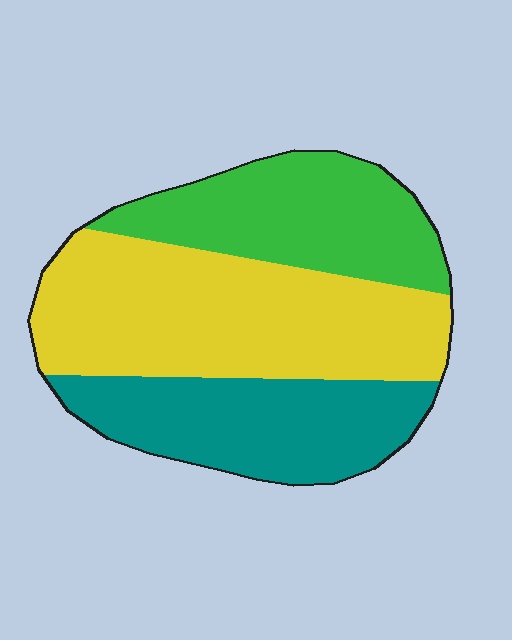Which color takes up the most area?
Yellow, at roughly 45%.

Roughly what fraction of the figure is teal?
Teal covers 28% of the figure.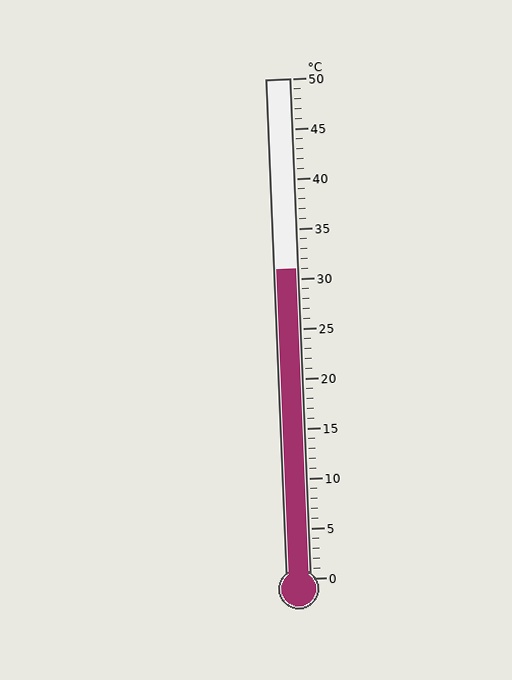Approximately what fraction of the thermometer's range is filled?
The thermometer is filled to approximately 60% of its range.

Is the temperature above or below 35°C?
The temperature is below 35°C.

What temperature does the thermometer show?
The thermometer shows approximately 31°C.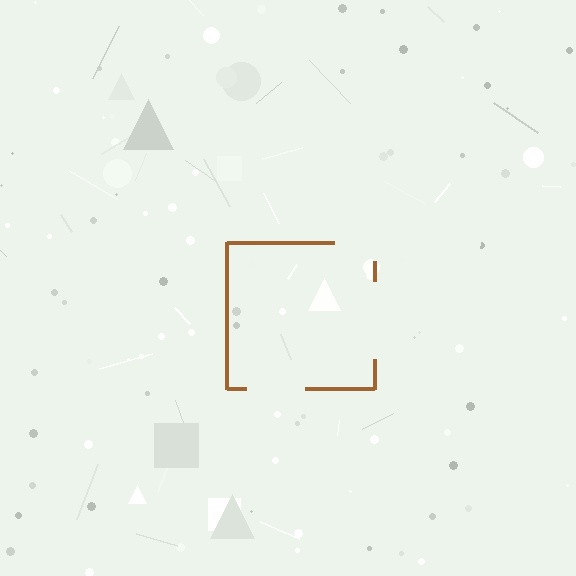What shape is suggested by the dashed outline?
The dashed outline suggests a square.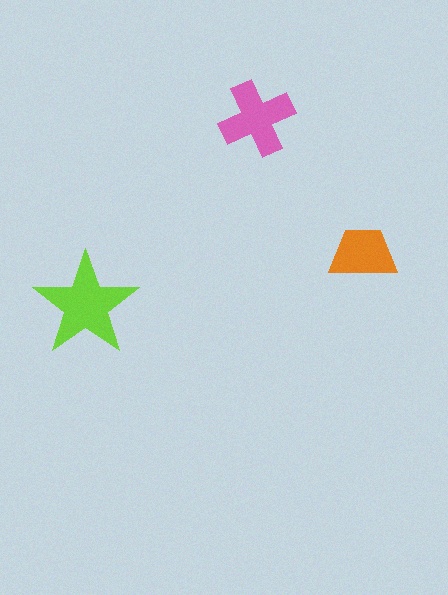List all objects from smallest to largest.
The orange trapezoid, the pink cross, the lime star.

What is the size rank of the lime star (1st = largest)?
1st.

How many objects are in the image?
There are 3 objects in the image.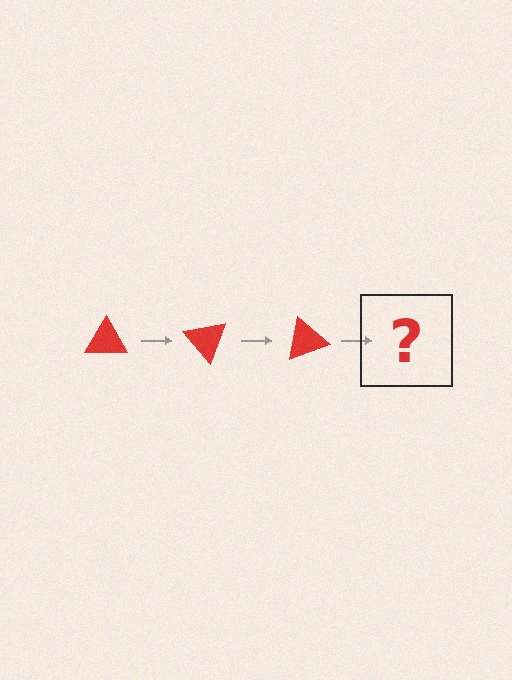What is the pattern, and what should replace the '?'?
The pattern is that the triangle rotates 50 degrees each step. The '?' should be a red triangle rotated 150 degrees.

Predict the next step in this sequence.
The next step is a red triangle rotated 150 degrees.